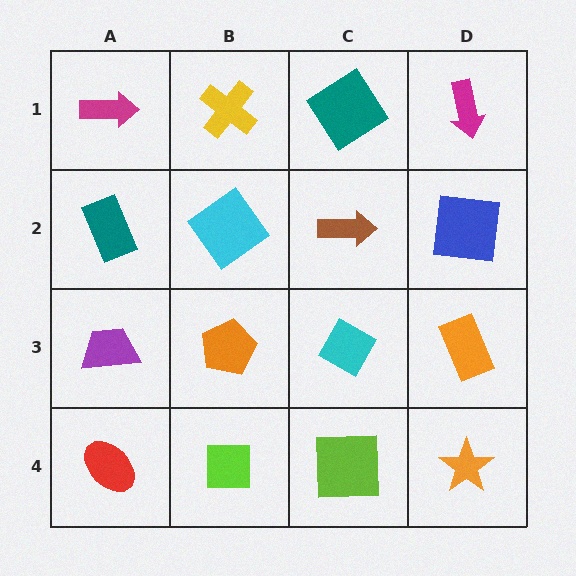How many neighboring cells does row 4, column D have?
2.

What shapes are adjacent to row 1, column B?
A cyan diamond (row 2, column B), a magenta arrow (row 1, column A), a teal diamond (row 1, column C).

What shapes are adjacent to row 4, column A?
A purple trapezoid (row 3, column A), a lime square (row 4, column B).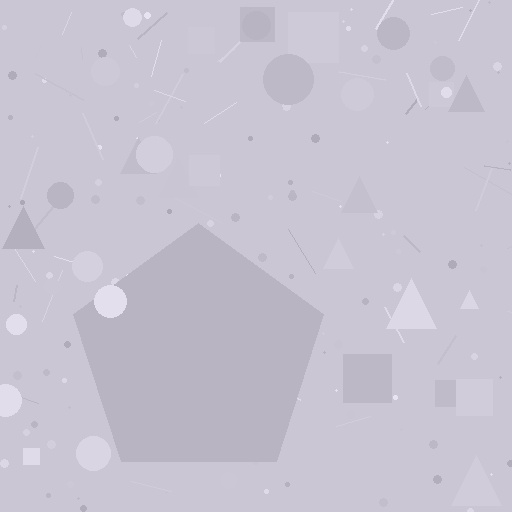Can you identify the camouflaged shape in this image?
The camouflaged shape is a pentagon.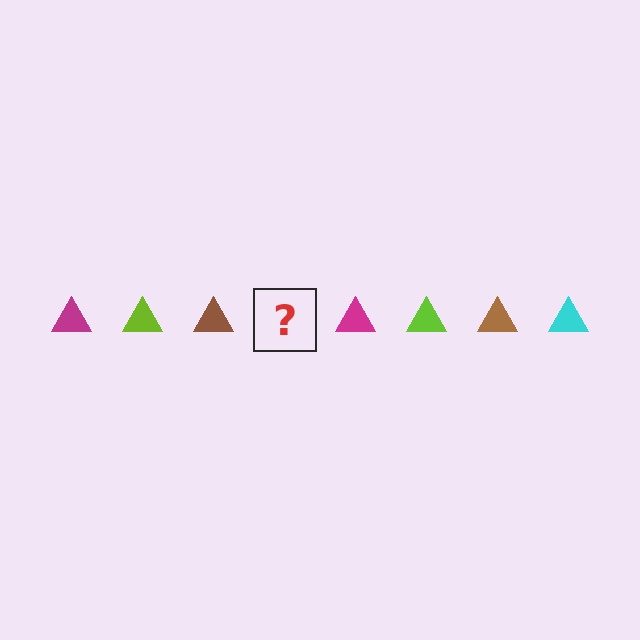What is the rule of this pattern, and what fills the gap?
The rule is that the pattern cycles through magenta, lime, brown, cyan triangles. The gap should be filled with a cyan triangle.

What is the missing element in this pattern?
The missing element is a cyan triangle.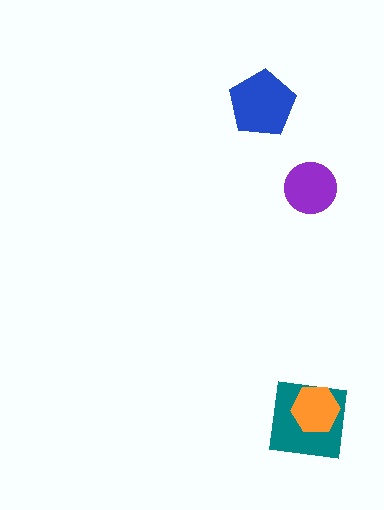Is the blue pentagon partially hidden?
No, no other shape covers it.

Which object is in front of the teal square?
The orange hexagon is in front of the teal square.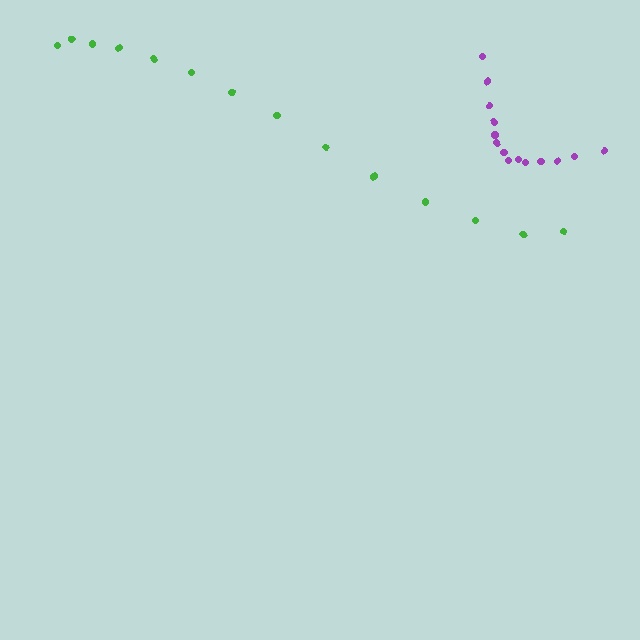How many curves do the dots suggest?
There are 2 distinct paths.